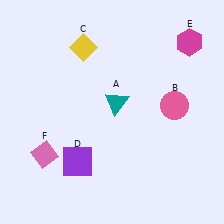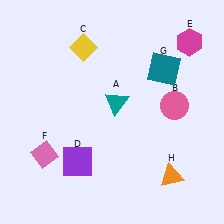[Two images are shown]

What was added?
A teal square (G), an orange triangle (H) were added in Image 2.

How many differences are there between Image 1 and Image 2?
There are 2 differences between the two images.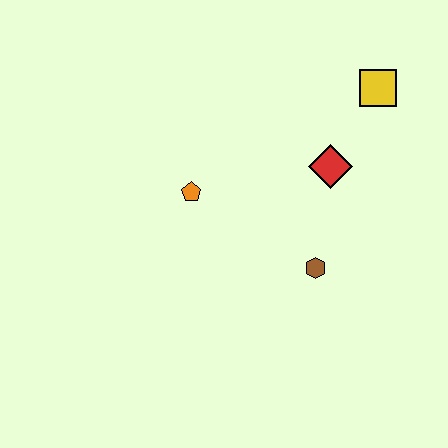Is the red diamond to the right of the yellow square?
No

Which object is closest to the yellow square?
The red diamond is closest to the yellow square.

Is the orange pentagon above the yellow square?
No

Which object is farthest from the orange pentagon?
The yellow square is farthest from the orange pentagon.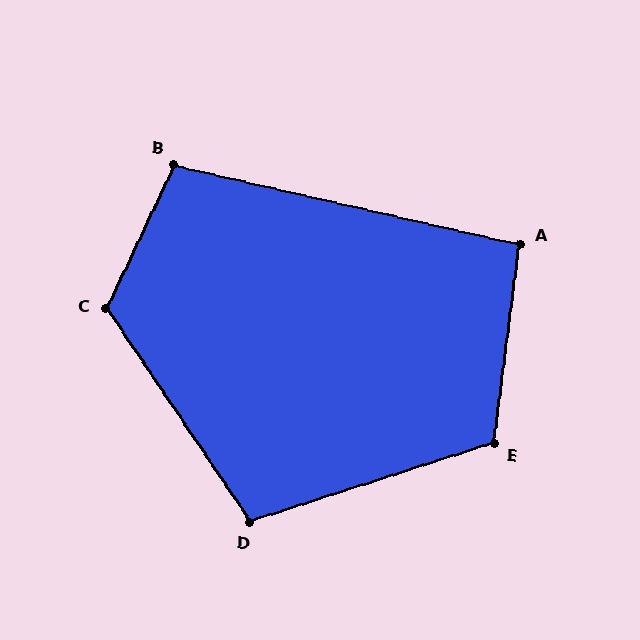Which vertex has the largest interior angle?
C, at approximately 121 degrees.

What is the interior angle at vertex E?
Approximately 115 degrees (obtuse).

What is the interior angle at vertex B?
Approximately 102 degrees (obtuse).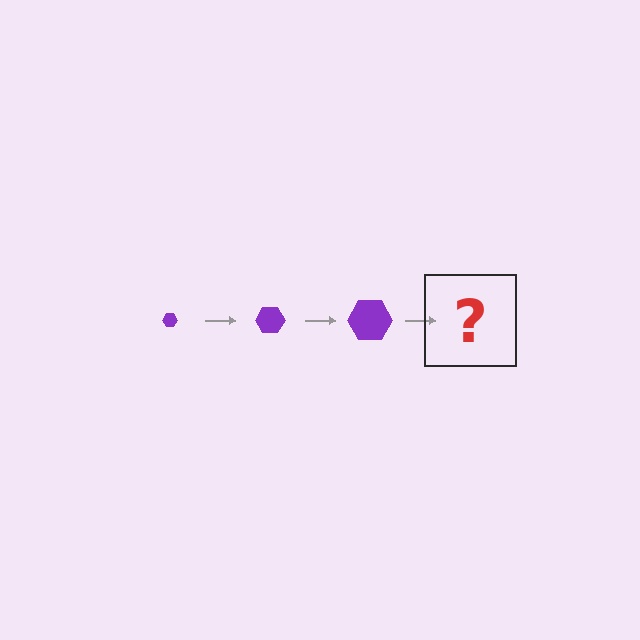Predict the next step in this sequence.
The next step is a purple hexagon, larger than the previous one.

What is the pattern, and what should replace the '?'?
The pattern is that the hexagon gets progressively larger each step. The '?' should be a purple hexagon, larger than the previous one.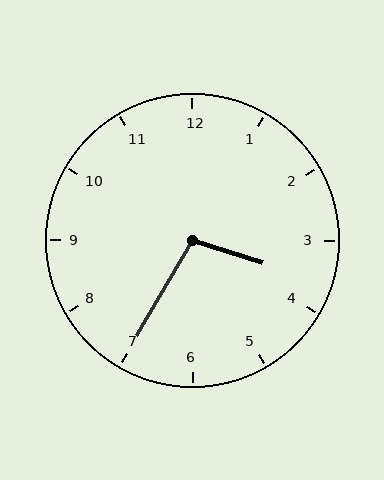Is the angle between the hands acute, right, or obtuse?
It is obtuse.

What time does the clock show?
3:35.